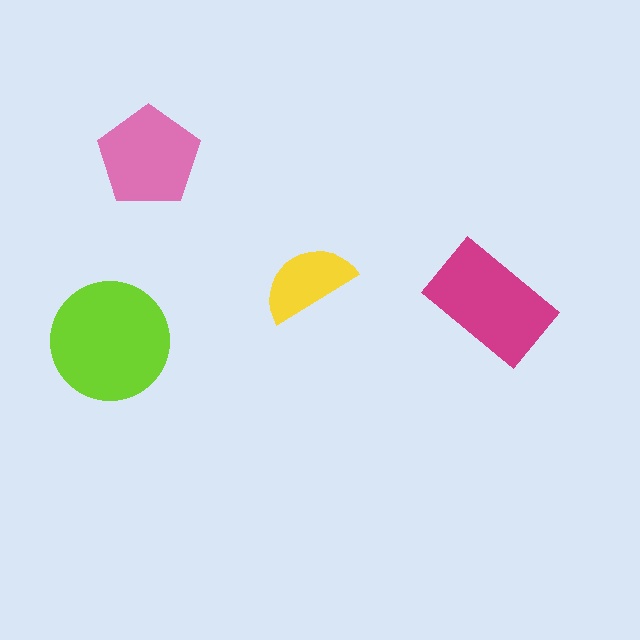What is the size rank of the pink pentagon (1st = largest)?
3rd.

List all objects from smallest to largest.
The yellow semicircle, the pink pentagon, the magenta rectangle, the lime circle.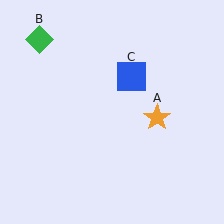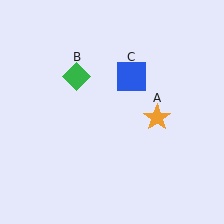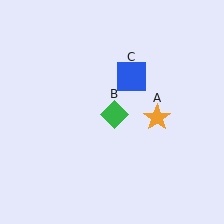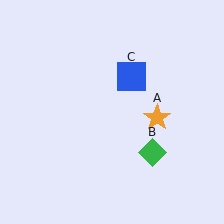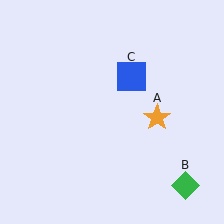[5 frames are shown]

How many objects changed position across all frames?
1 object changed position: green diamond (object B).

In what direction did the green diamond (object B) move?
The green diamond (object B) moved down and to the right.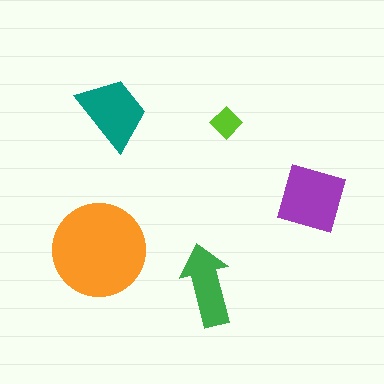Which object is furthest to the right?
The purple square is rightmost.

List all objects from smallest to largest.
The lime diamond, the green arrow, the teal trapezoid, the purple square, the orange circle.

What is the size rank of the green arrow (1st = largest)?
4th.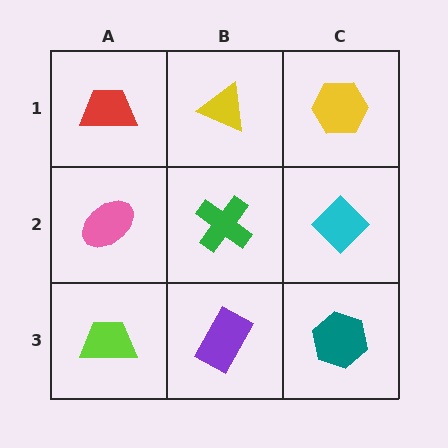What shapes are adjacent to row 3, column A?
A pink ellipse (row 2, column A), a purple rectangle (row 3, column B).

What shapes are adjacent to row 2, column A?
A red trapezoid (row 1, column A), a lime trapezoid (row 3, column A), a green cross (row 2, column B).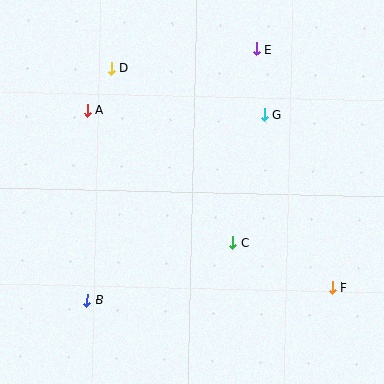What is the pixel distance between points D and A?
The distance between D and A is 48 pixels.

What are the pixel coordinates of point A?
Point A is at (87, 110).